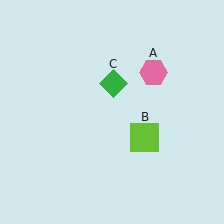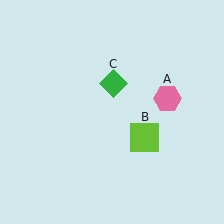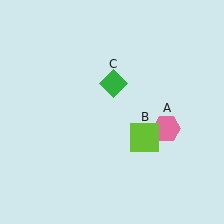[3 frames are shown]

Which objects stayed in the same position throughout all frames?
Lime square (object B) and green diamond (object C) remained stationary.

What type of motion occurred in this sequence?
The pink hexagon (object A) rotated clockwise around the center of the scene.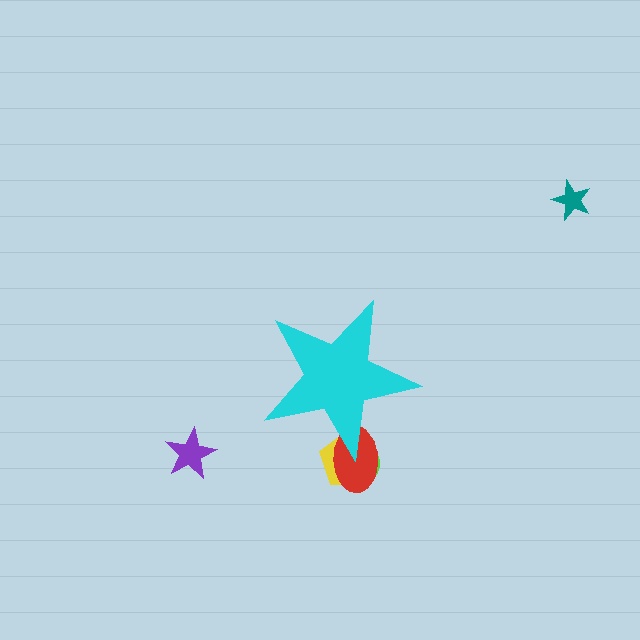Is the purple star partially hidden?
No, the purple star is fully visible.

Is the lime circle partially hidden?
Yes, the lime circle is partially hidden behind the cyan star.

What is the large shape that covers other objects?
A cyan star.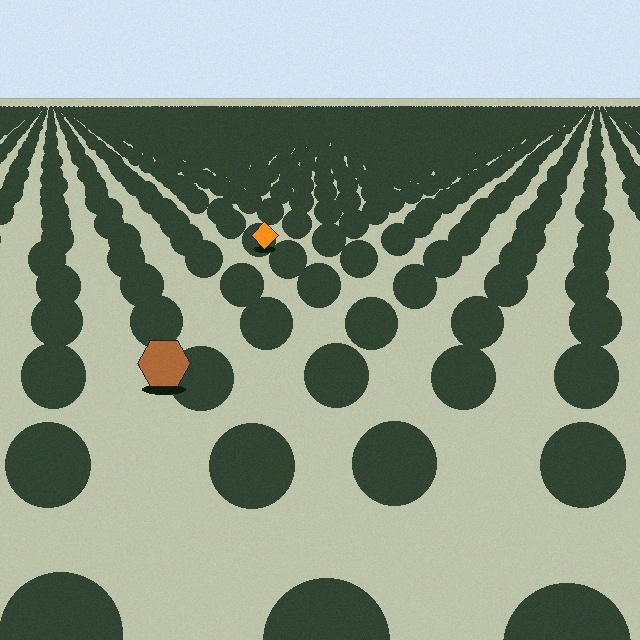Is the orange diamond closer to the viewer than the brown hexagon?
No. The brown hexagon is closer — you can tell from the texture gradient: the ground texture is coarser near it.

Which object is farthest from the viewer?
The orange diamond is farthest from the viewer. It appears smaller and the ground texture around it is denser.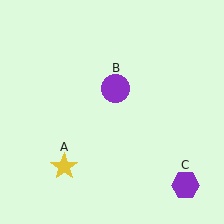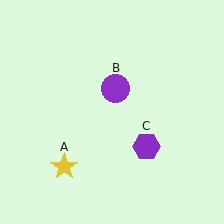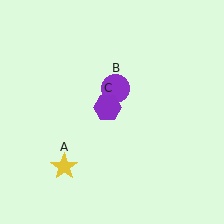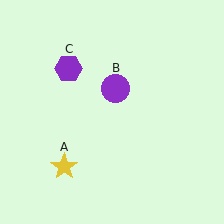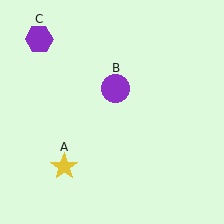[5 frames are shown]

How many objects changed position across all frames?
1 object changed position: purple hexagon (object C).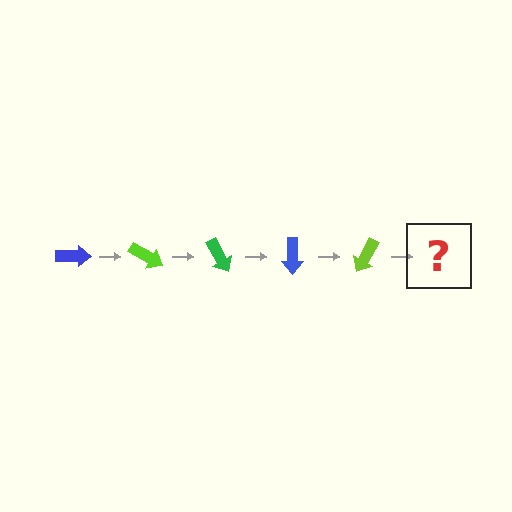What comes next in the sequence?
The next element should be a green arrow, rotated 150 degrees from the start.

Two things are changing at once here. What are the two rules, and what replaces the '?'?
The two rules are that it rotates 30 degrees each step and the color cycles through blue, lime, and green. The '?' should be a green arrow, rotated 150 degrees from the start.